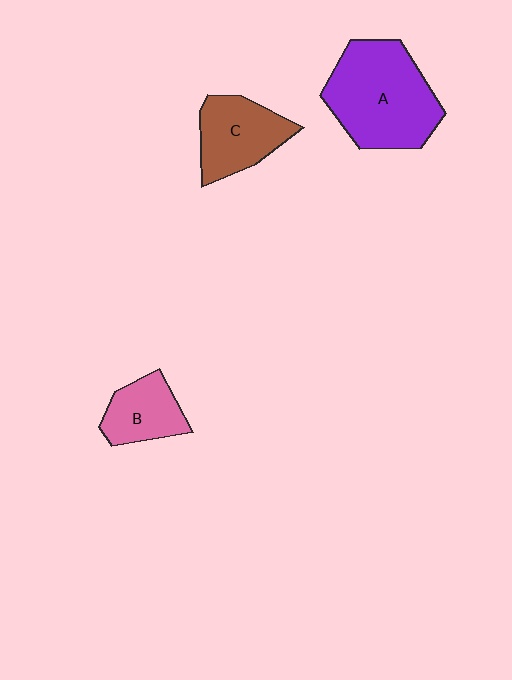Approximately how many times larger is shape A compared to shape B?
Approximately 2.2 times.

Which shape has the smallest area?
Shape B (pink).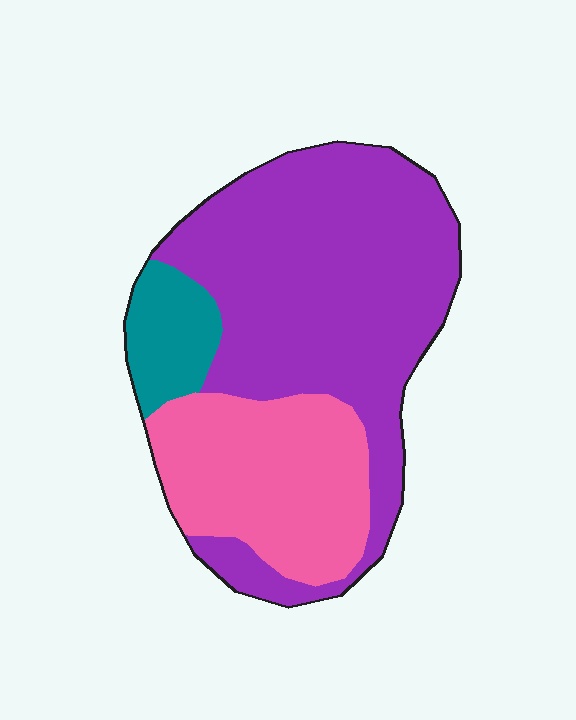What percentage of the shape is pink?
Pink takes up about one third (1/3) of the shape.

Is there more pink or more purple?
Purple.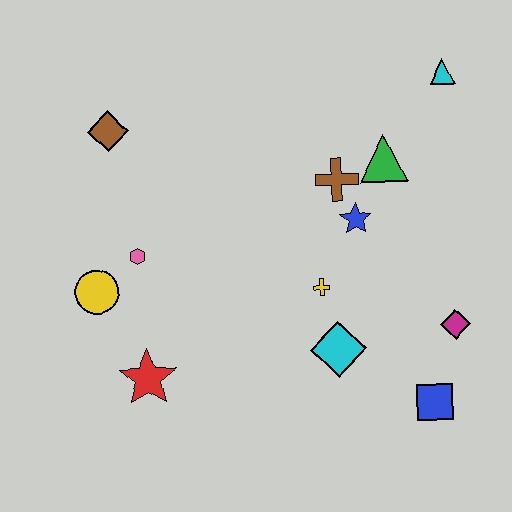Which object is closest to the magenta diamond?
The blue square is closest to the magenta diamond.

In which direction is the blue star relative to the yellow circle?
The blue star is to the right of the yellow circle.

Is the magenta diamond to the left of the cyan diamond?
No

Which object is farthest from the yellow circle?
The cyan triangle is farthest from the yellow circle.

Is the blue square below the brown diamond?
Yes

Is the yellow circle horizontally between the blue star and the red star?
No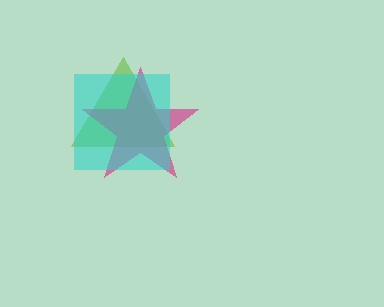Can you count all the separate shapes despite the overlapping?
Yes, there are 3 separate shapes.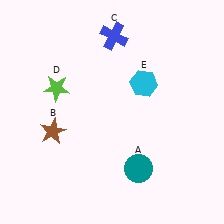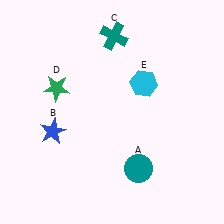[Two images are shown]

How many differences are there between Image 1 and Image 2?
There are 3 differences between the two images.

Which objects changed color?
B changed from brown to blue. C changed from blue to teal. D changed from lime to green.